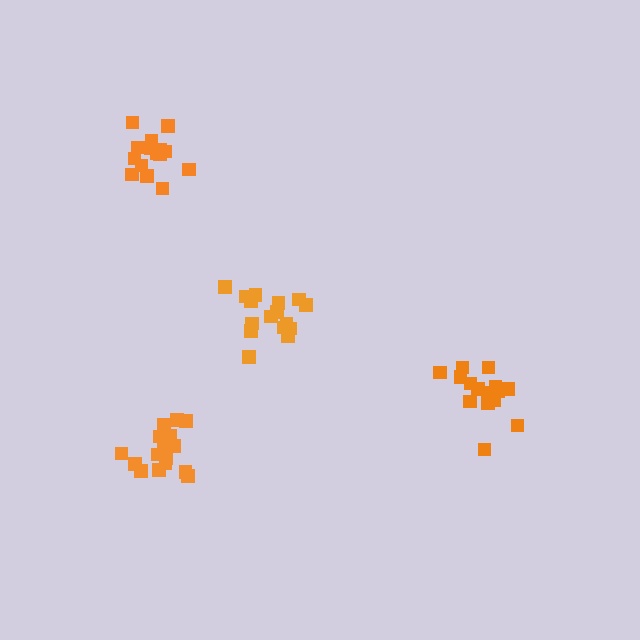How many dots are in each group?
Group 1: 15 dots, Group 2: 15 dots, Group 3: 17 dots, Group 4: 16 dots (63 total).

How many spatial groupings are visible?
There are 4 spatial groupings.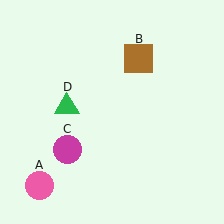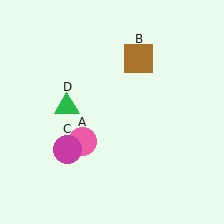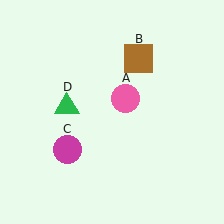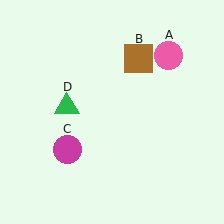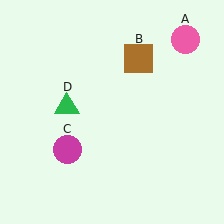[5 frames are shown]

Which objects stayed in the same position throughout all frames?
Brown square (object B) and magenta circle (object C) and green triangle (object D) remained stationary.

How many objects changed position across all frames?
1 object changed position: pink circle (object A).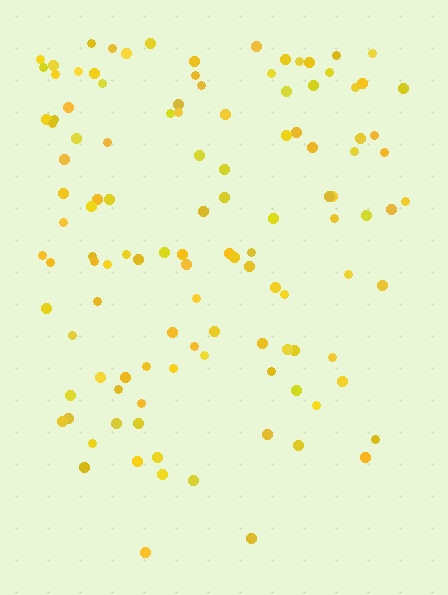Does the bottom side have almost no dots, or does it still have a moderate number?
Still a moderate number, just noticeably fewer than the top.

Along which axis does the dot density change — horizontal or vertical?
Vertical.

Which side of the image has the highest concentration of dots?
The top.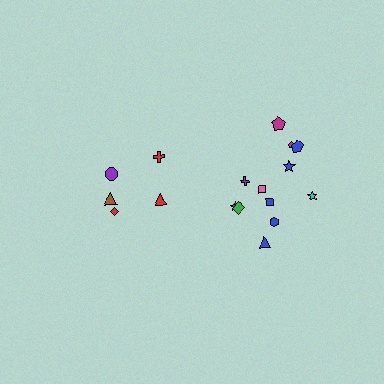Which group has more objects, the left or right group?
The right group.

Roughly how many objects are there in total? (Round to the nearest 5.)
Roughly 15 objects in total.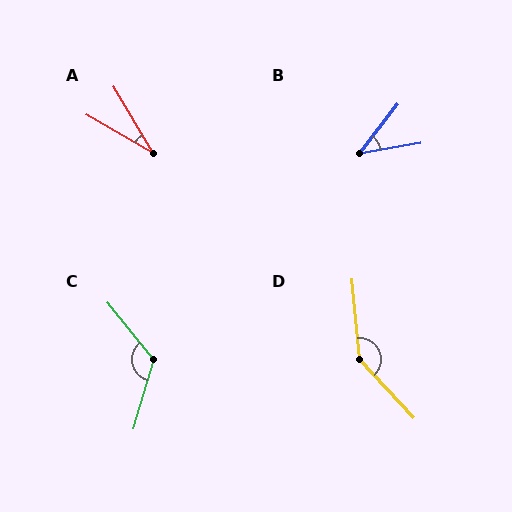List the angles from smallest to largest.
A (29°), B (43°), C (125°), D (142°).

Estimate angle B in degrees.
Approximately 43 degrees.